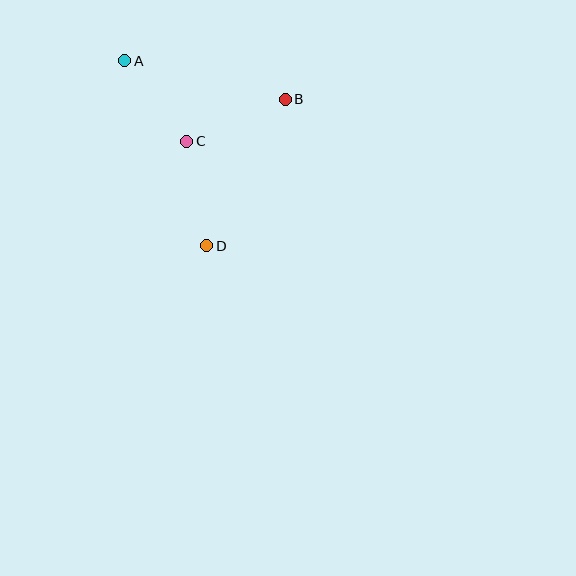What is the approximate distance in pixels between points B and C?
The distance between B and C is approximately 107 pixels.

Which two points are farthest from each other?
Points A and D are farthest from each other.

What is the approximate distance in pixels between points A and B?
The distance between A and B is approximately 165 pixels.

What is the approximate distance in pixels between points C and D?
The distance between C and D is approximately 107 pixels.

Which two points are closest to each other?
Points A and C are closest to each other.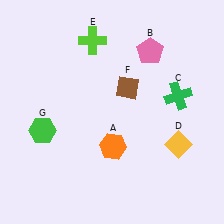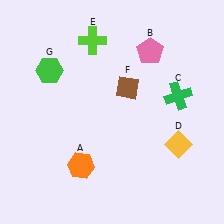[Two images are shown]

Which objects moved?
The objects that moved are: the orange hexagon (A), the green hexagon (G).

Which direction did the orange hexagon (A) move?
The orange hexagon (A) moved left.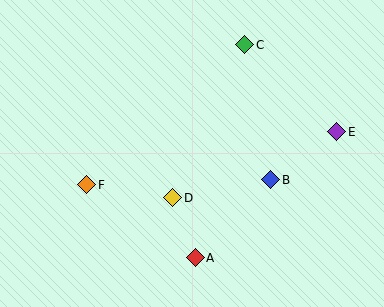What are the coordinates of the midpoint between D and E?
The midpoint between D and E is at (255, 165).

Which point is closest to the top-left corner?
Point F is closest to the top-left corner.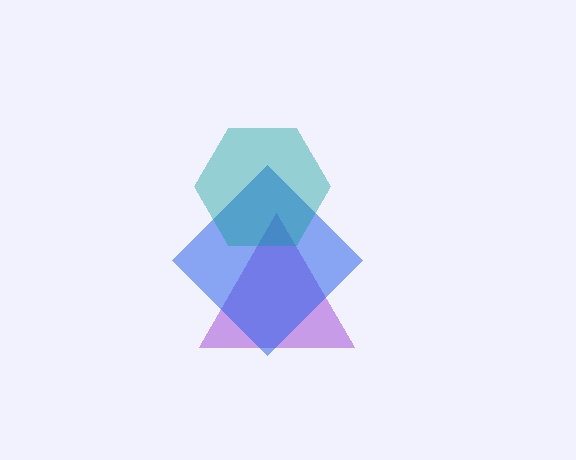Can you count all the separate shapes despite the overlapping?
Yes, there are 3 separate shapes.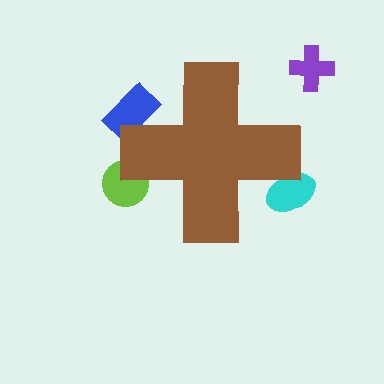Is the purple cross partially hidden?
No, the purple cross is fully visible.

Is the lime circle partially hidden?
Yes, the lime circle is partially hidden behind the brown cross.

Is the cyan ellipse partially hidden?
Yes, the cyan ellipse is partially hidden behind the brown cross.